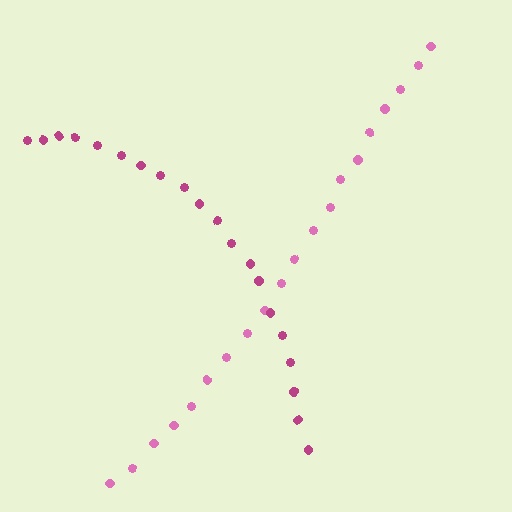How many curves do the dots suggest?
There are 2 distinct paths.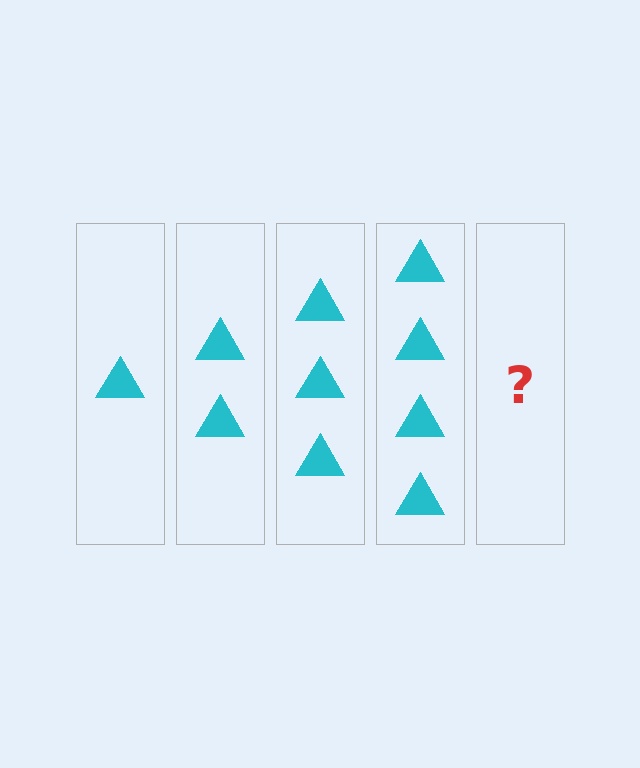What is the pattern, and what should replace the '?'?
The pattern is that each step adds one more triangle. The '?' should be 5 triangles.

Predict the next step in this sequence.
The next step is 5 triangles.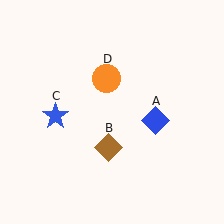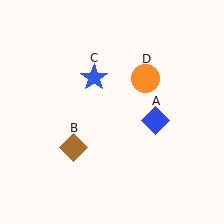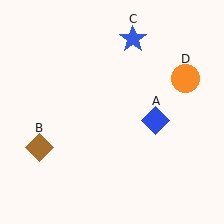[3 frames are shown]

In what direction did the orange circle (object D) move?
The orange circle (object D) moved right.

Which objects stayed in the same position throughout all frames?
Blue diamond (object A) remained stationary.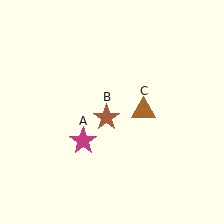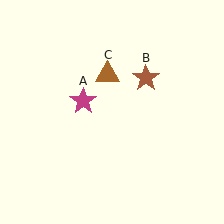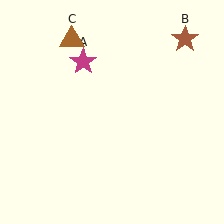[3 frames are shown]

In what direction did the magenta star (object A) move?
The magenta star (object A) moved up.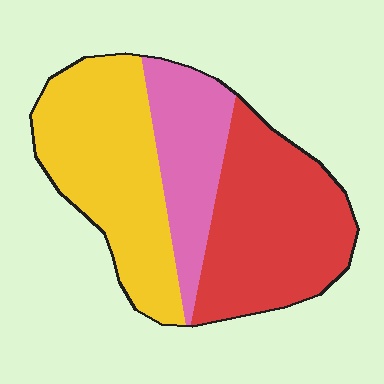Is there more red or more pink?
Red.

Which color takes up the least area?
Pink, at roughly 20%.